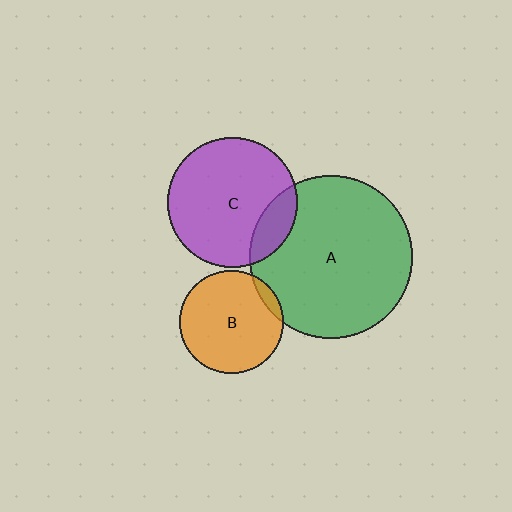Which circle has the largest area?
Circle A (green).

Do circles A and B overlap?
Yes.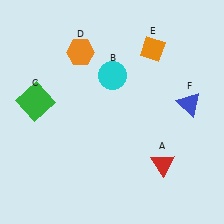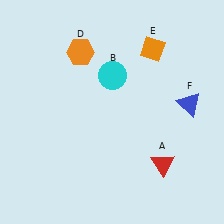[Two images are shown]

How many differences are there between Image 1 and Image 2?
There is 1 difference between the two images.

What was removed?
The green square (C) was removed in Image 2.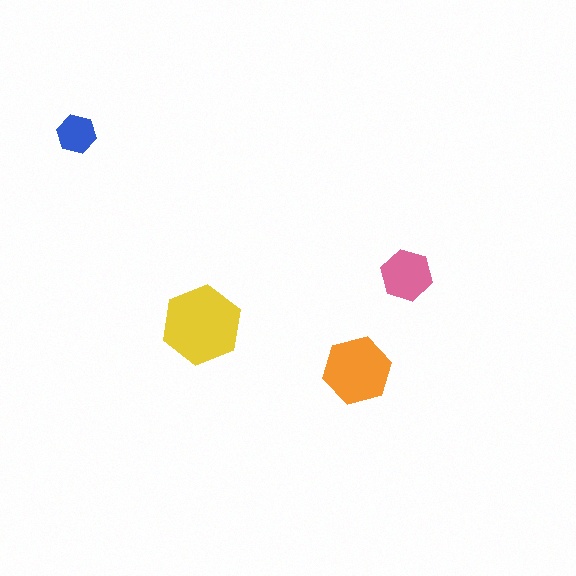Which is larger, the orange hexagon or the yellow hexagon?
The yellow one.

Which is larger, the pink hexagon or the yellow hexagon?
The yellow one.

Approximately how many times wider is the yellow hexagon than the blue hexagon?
About 2 times wider.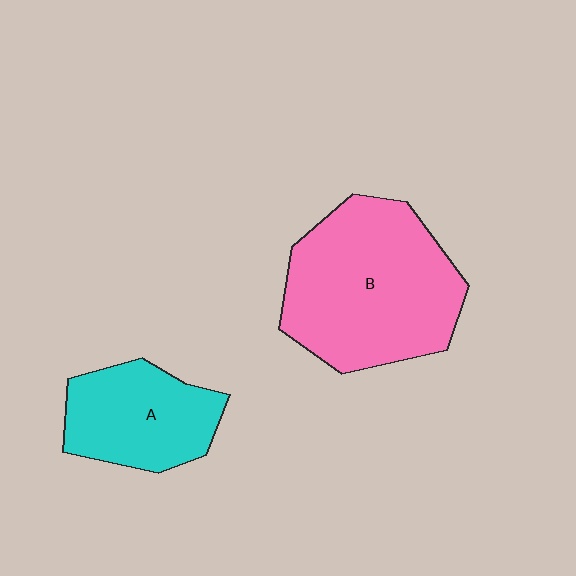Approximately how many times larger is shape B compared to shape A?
Approximately 1.8 times.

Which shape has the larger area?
Shape B (pink).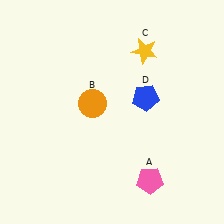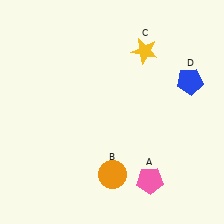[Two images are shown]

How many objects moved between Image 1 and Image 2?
2 objects moved between the two images.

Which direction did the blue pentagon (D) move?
The blue pentagon (D) moved right.